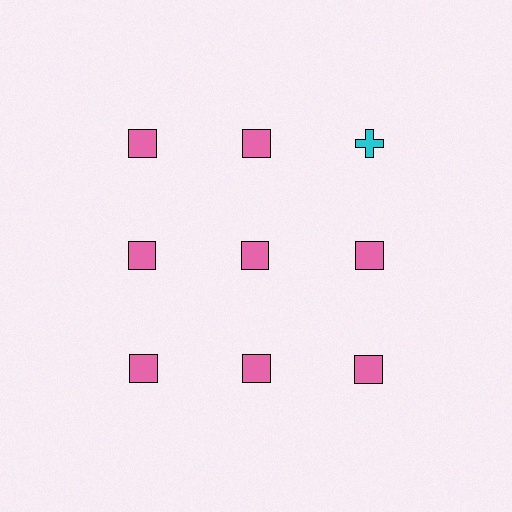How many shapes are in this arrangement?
There are 9 shapes arranged in a grid pattern.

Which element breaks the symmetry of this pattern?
The cyan cross in the top row, center column breaks the symmetry. All other shapes are pink squares.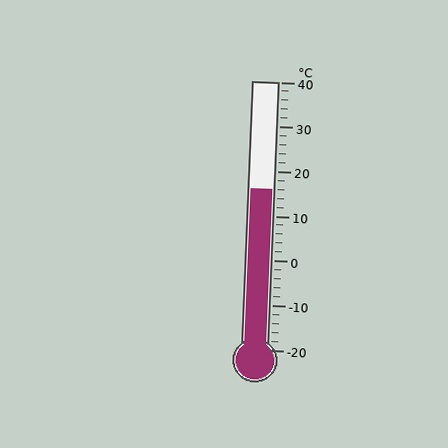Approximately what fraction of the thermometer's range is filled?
The thermometer is filled to approximately 60% of its range.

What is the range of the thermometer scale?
The thermometer scale ranges from -20°C to 40°C.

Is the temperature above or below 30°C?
The temperature is below 30°C.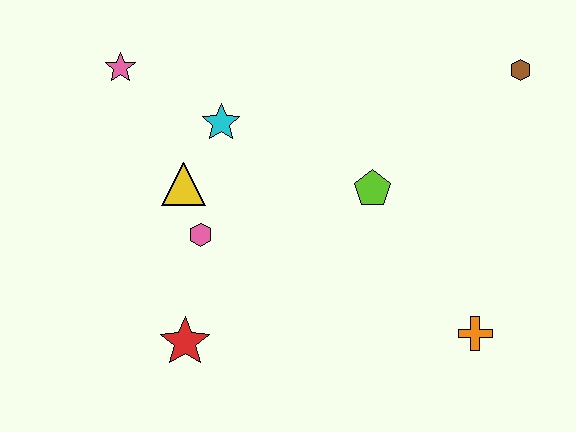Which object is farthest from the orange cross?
The pink star is farthest from the orange cross.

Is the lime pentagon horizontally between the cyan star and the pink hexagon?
No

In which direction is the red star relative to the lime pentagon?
The red star is to the left of the lime pentagon.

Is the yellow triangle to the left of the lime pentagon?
Yes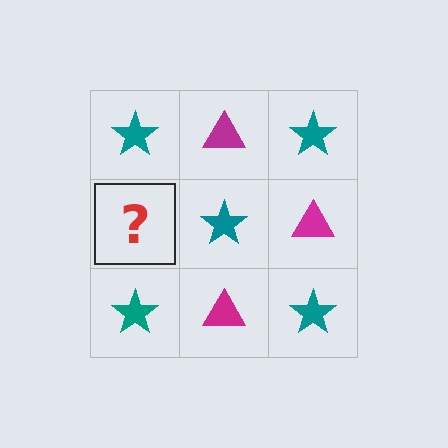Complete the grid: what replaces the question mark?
The question mark should be replaced with a magenta triangle.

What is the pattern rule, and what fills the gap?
The rule is that it alternates teal star and magenta triangle in a checkerboard pattern. The gap should be filled with a magenta triangle.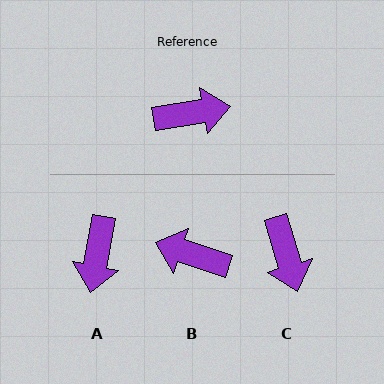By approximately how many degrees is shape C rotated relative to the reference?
Approximately 82 degrees clockwise.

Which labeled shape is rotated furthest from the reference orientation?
B, about 153 degrees away.